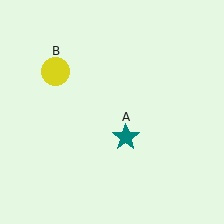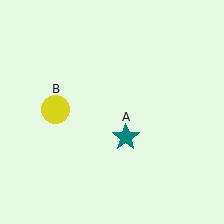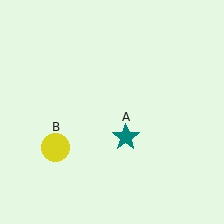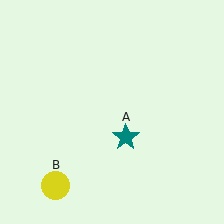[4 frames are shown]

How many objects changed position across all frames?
1 object changed position: yellow circle (object B).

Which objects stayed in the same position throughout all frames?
Teal star (object A) remained stationary.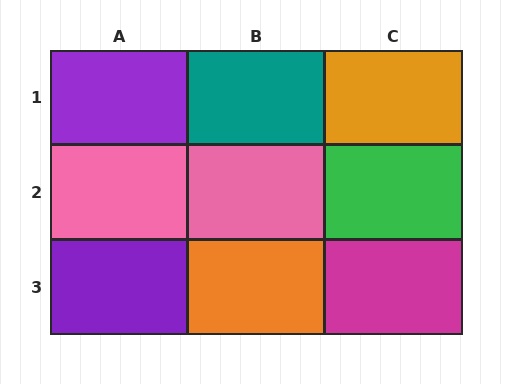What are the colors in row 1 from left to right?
Purple, teal, orange.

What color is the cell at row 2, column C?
Green.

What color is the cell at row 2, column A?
Pink.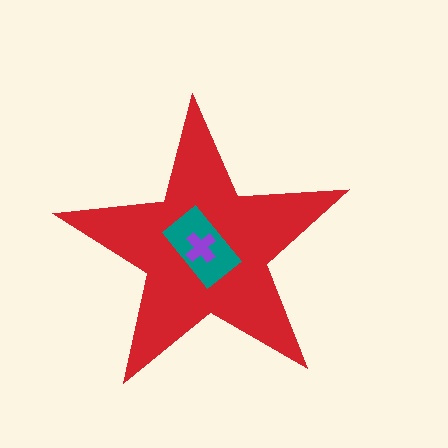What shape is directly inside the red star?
The teal rectangle.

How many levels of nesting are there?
3.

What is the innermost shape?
The purple cross.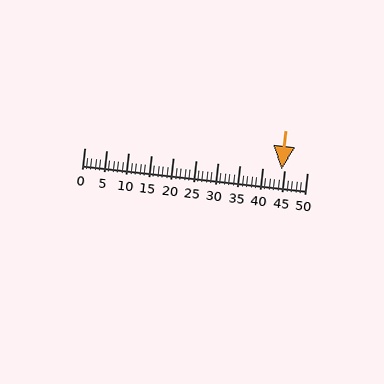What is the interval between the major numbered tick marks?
The major tick marks are spaced 5 units apart.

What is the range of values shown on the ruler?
The ruler shows values from 0 to 50.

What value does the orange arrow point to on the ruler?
The orange arrow points to approximately 44.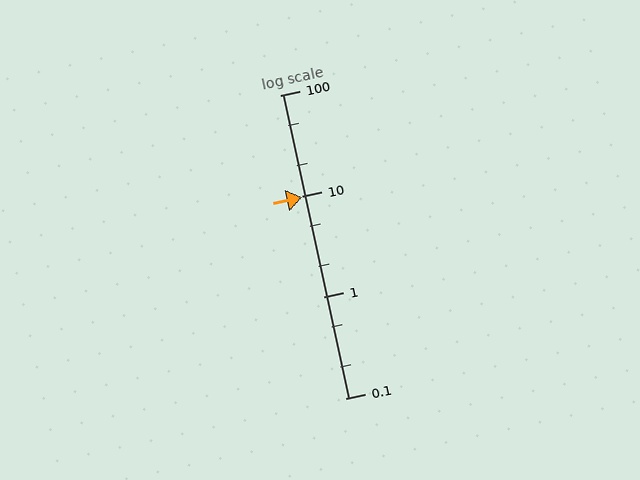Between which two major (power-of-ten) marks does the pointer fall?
The pointer is between 1 and 10.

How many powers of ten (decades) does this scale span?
The scale spans 3 decades, from 0.1 to 100.